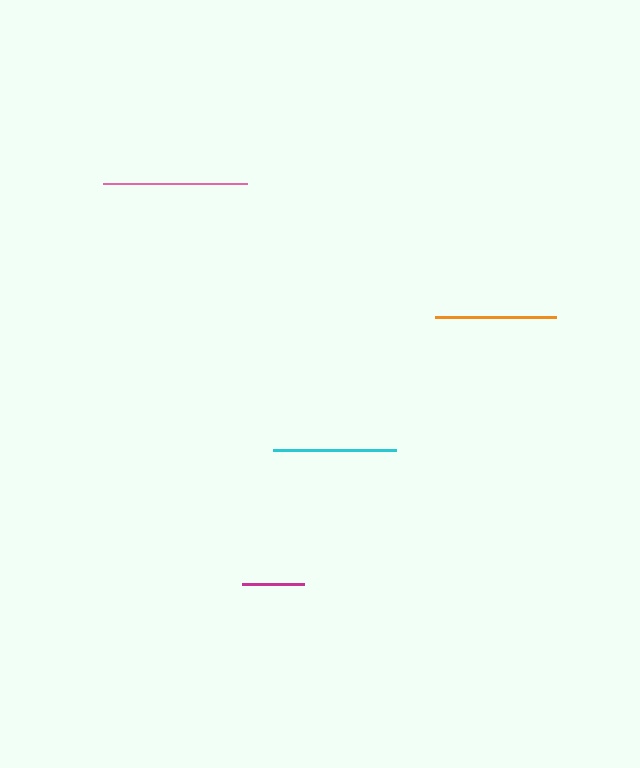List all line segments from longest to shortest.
From longest to shortest: pink, cyan, orange, magenta.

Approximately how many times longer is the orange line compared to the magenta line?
The orange line is approximately 2.0 times the length of the magenta line.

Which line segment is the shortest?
The magenta line is the shortest at approximately 62 pixels.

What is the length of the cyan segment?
The cyan segment is approximately 123 pixels long.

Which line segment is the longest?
The pink line is the longest at approximately 144 pixels.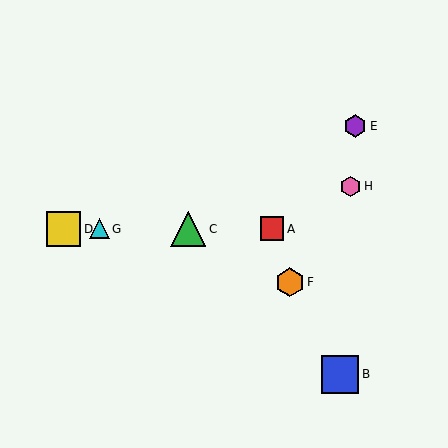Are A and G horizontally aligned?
Yes, both are at y≈229.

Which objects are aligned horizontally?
Objects A, C, D, G are aligned horizontally.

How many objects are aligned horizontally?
4 objects (A, C, D, G) are aligned horizontally.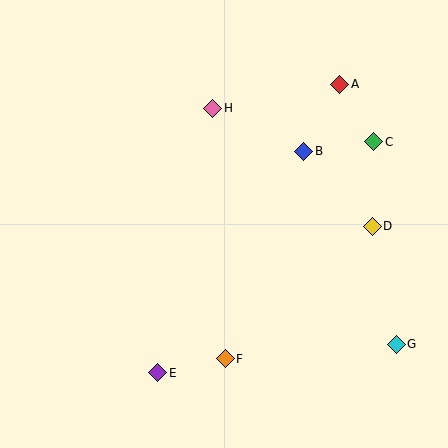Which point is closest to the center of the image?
Point B at (304, 151) is closest to the center.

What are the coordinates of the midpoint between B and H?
The midpoint between B and H is at (258, 130).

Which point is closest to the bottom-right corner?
Point G is closest to the bottom-right corner.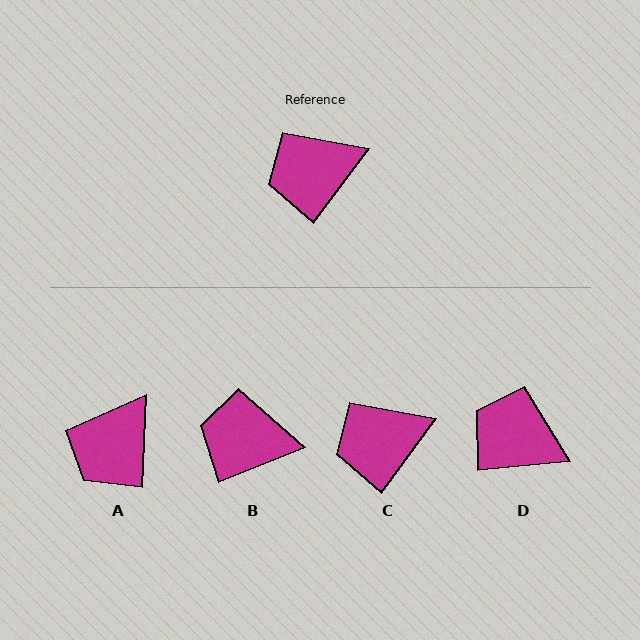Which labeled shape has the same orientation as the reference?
C.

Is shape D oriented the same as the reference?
No, it is off by about 48 degrees.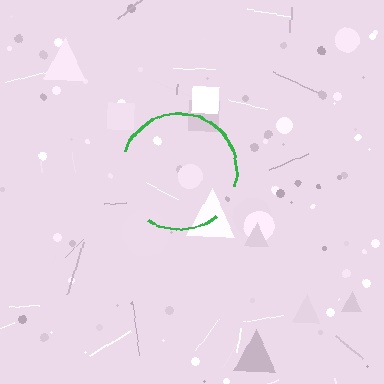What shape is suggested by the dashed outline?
The dashed outline suggests a circle.